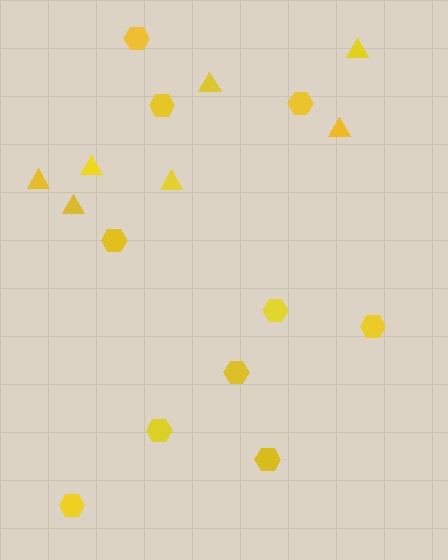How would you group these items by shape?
There are 2 groups: one group of hexagons (10) and one group of triangles (7).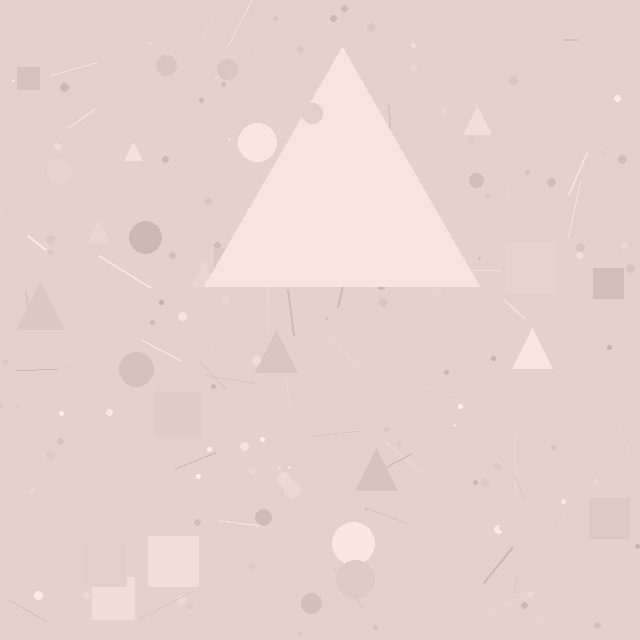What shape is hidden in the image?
A triangle is hidden in the image.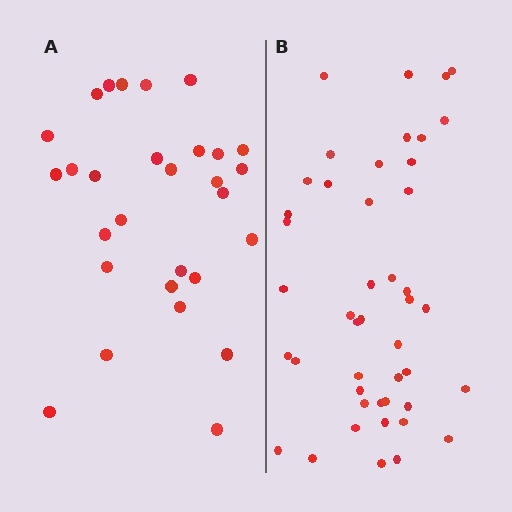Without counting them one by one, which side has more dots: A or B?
Region B (the right region) has more dots.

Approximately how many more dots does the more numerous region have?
Region B has approximately 15 more dots than region A.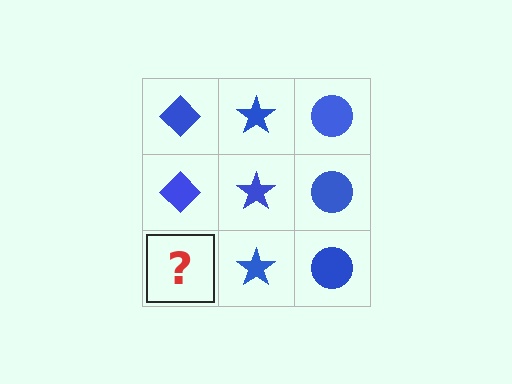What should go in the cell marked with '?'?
The missing cell should contain a blue diamond.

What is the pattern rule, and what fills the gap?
The rule is that each column has a consistent shape. The gap should be filled with a blue diamond.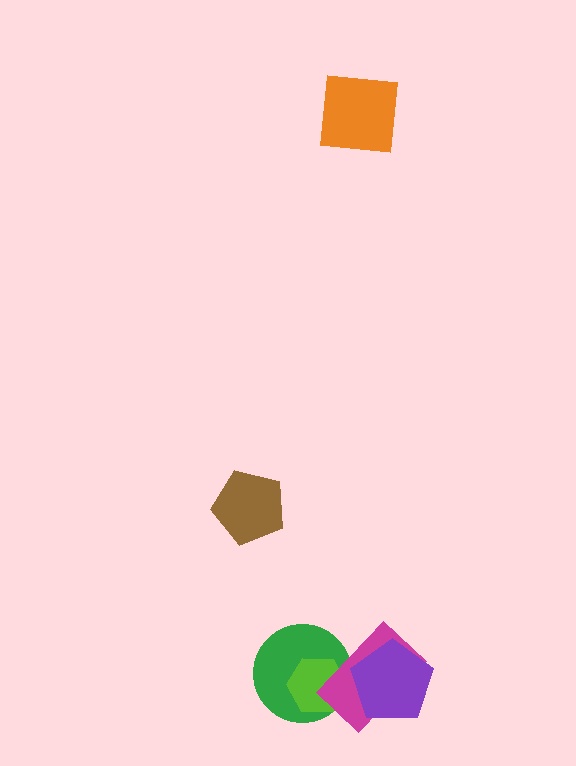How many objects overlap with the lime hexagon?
2 objects overlap with the lime hexagon.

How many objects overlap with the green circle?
2 objects overlap with the green circle.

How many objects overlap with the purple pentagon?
1 object overlaps with the purple pentagon.